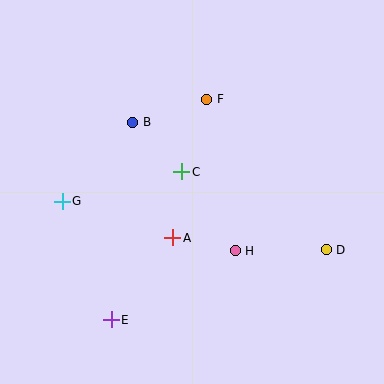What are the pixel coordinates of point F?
Point F is at (207, 99).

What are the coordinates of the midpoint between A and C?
The midpoint between A and C is at (177, 205).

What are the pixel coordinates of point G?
Point G is at (62, 201).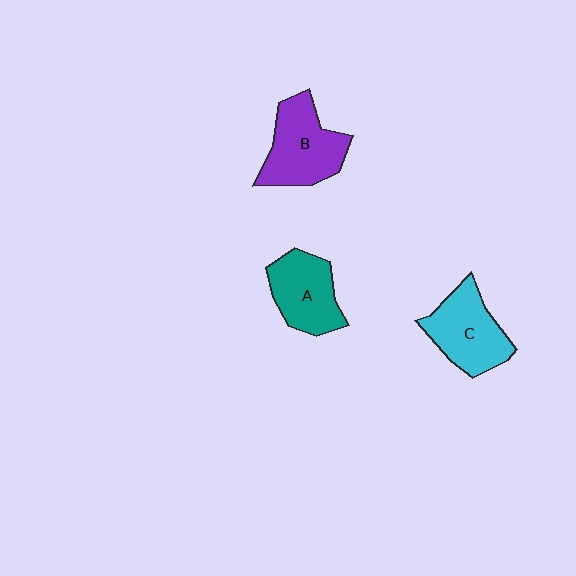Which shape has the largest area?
Shape B (purple).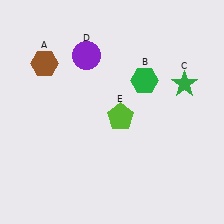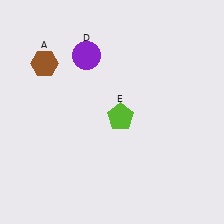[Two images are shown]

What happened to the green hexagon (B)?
The green hexagon (B) was removed in Image 2. It was in the top-right area of Image 1.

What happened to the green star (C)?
The green star (C) was removed in Image 2. It was in the top-right area of Image 1.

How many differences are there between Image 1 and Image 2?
There are 2 differences between the two images.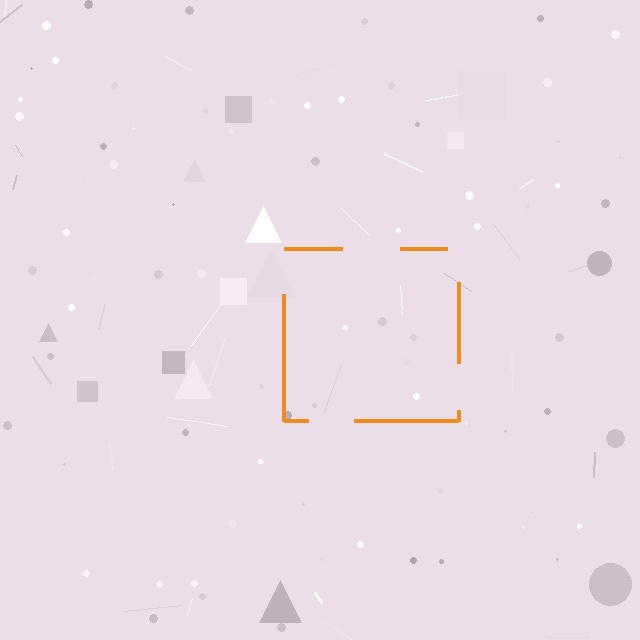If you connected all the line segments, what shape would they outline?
They would outline a square.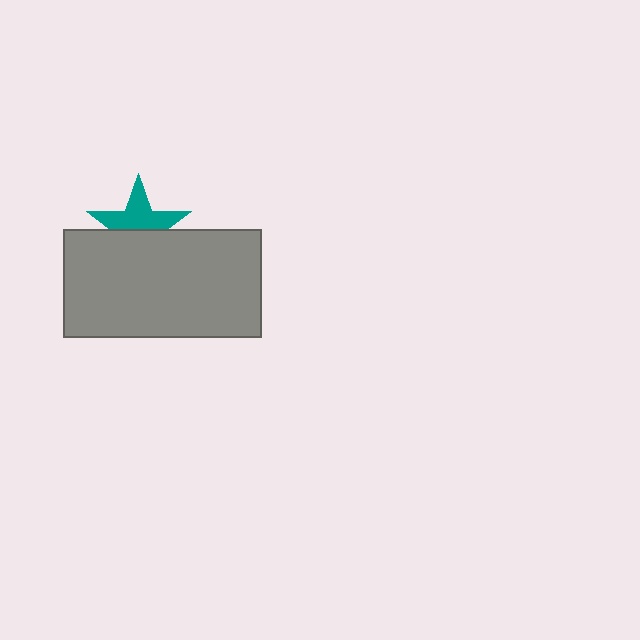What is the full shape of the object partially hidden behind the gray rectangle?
The partially hidden object is a teal star.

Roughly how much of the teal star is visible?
About half of it is visible (roughly 56%).